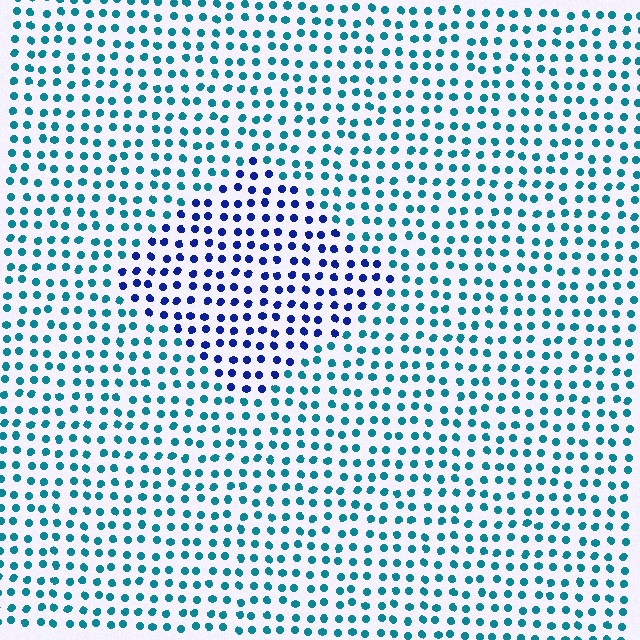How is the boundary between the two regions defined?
The boundary is defined purely by a slight shift in hue (about 46 degrees). Spacing, size, and orientation are identical on both sides.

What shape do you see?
I see a diamond.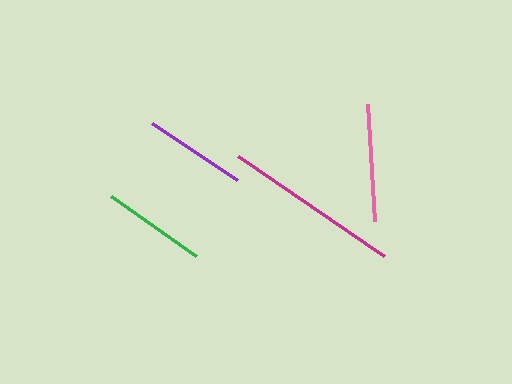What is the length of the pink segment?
The pink segment is approximately 117 pixels long.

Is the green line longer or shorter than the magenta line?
The magenta line is longer than the green line.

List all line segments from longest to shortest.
From longest to shortest: magenta, pink, green, purple.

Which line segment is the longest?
The magenta line is the longest at approximately 177 pixels.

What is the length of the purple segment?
The purple segment is approximately 102 pixels long.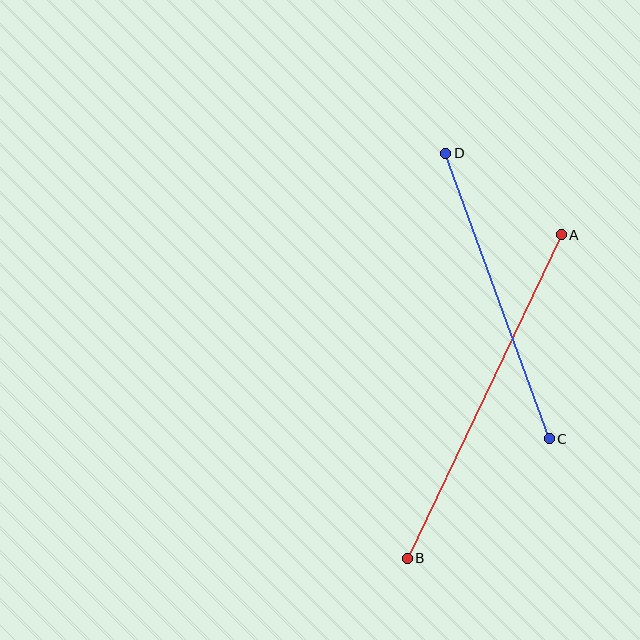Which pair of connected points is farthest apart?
Points A and B are farthest apart.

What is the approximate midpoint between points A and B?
The midpoint is at approximately (484, 397) pixels.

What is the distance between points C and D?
The distance is approximately 304 pixels.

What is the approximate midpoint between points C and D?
The midpoint is at approximately (497, 296) pixels.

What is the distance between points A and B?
The distance is approximately 358 pixels.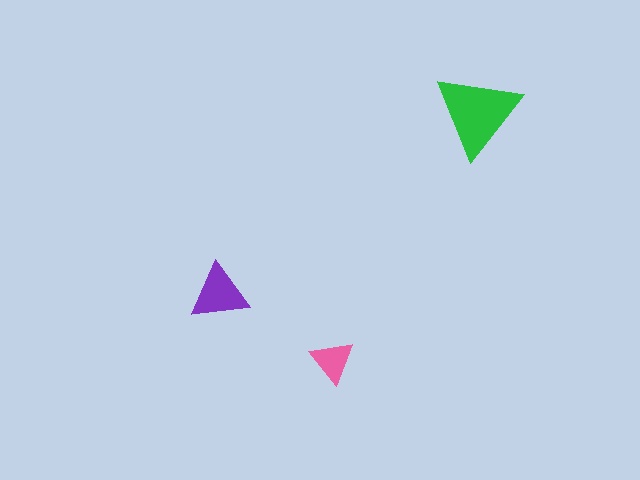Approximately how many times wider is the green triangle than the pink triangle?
About 2 times wider.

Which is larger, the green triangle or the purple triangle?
The green one.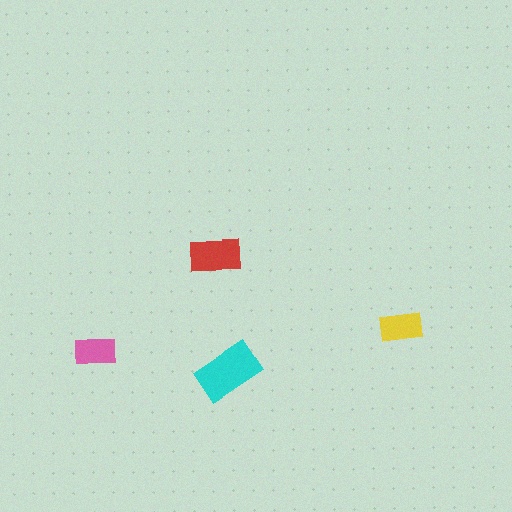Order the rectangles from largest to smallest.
the cyan one, the red one, the yellow one, the pink one.